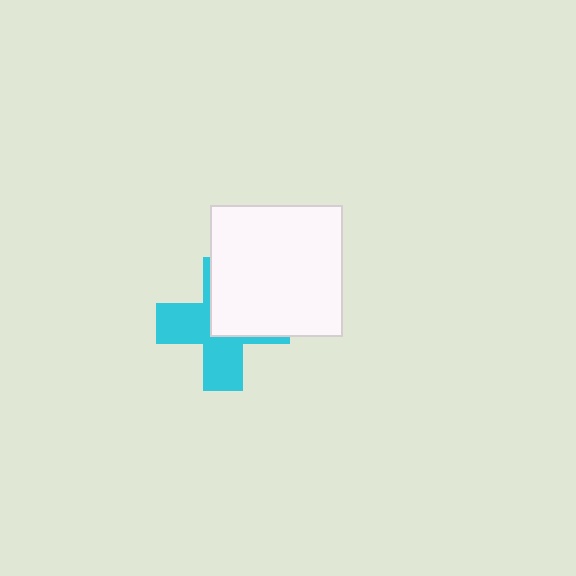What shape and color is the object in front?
The object in front is a white square.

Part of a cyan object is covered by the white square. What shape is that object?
It is a cross.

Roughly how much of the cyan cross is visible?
About half of it is visible (roughly 53%).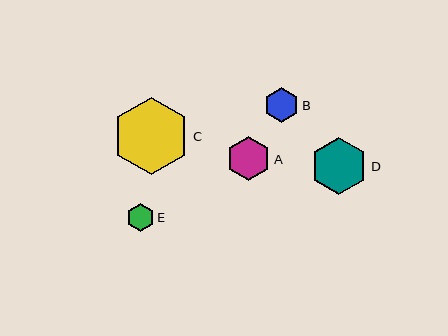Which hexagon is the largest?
Hexagon C is the largest with a size of approximately 77 pixels.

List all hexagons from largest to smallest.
From largest to smallest: C, D, A, B, E.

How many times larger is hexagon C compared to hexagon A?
Hexagon C is approximately 1.8 times the size of hexagon A.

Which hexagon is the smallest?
Hexagon E is the smallest with a size of approximately 28 pixels.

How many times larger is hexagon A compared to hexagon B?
Hexagon A is approximately 1.3 times the size of hexagon B.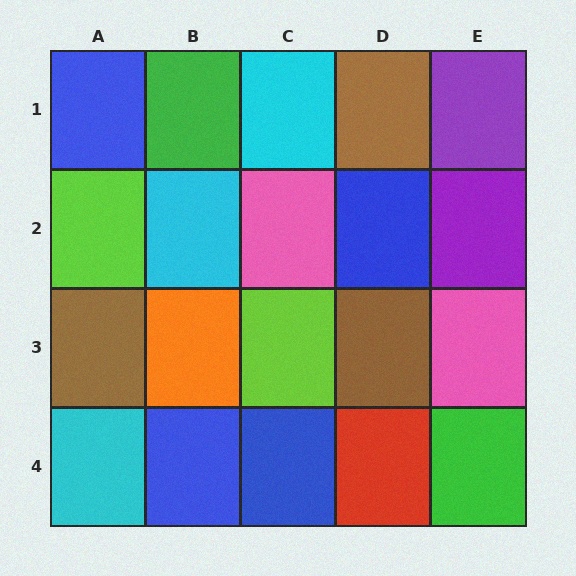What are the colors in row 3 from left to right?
Brown, orange, lime, brown, pink.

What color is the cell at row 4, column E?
Green.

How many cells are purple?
2 cells are purple.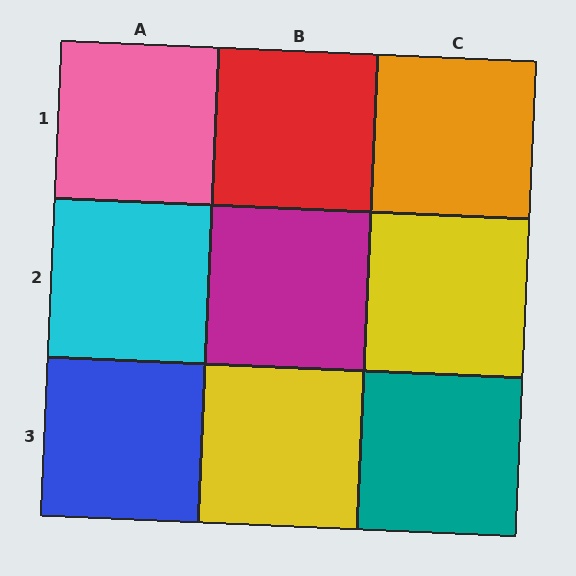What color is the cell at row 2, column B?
Magenta.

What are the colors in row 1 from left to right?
Pink, red, orange.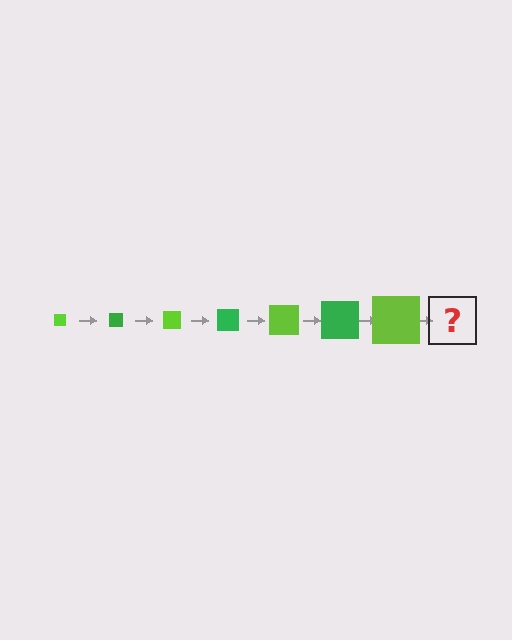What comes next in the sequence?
The next element should be a green square, larger than the previous one.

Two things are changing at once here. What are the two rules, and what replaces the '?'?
The two rules are that the square grows larger each step and the color cycles through lime and green. The '?' should be a green square, larger than the previous one.